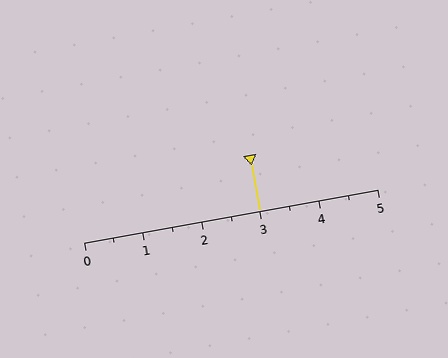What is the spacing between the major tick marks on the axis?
The major ticks are spaced 1 apart.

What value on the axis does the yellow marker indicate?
The marker indicates approximately 3.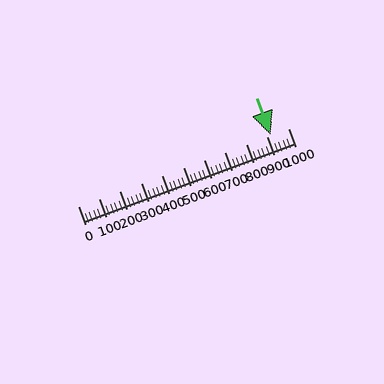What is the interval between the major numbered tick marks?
The major tick marks are spaced 100 units apart.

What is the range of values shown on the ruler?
The ruler shows values from 0 to 1000.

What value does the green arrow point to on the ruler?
The green arrow points to approximately 916.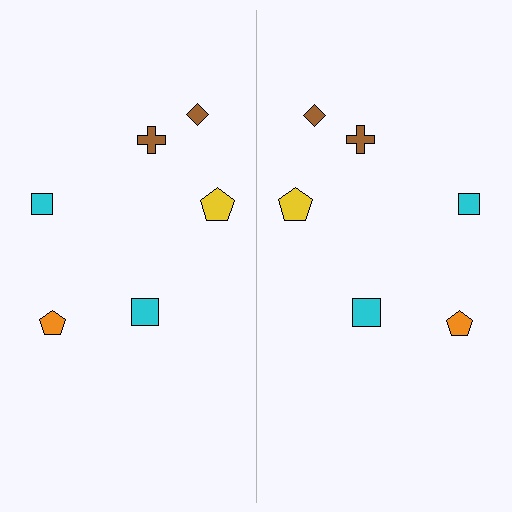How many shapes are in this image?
There are 12 shapes in this image.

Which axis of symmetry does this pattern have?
The pattern has a vertical axis of symmetry running through the center of the image.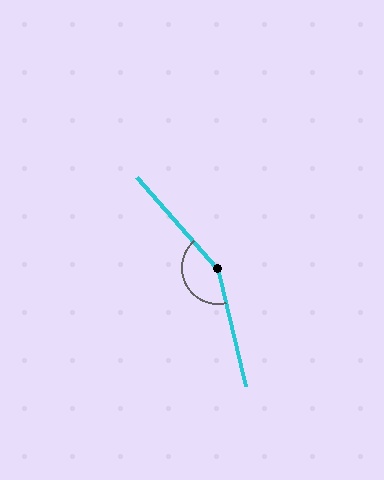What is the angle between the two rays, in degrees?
Approximately 152 degrees.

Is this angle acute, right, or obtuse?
It is obtuse.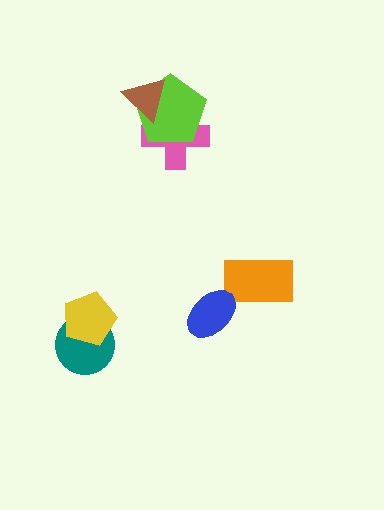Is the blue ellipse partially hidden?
No, no other shape covers it.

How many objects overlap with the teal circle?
1 object overlaps with the teal circle.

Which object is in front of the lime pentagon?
The brown triangle is in front of the lime pentagon.